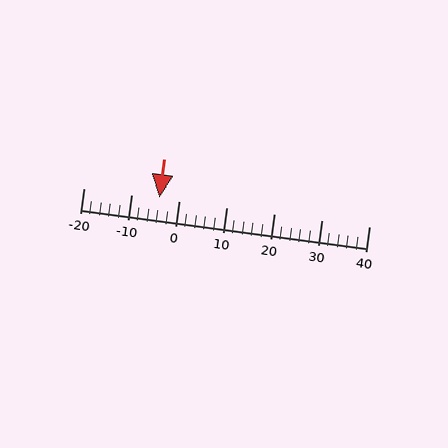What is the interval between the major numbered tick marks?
The major tick marks are spaced 10 units apart.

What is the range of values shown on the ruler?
The ruler shows values from -20 to 40.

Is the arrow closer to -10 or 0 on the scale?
The arrow is closer to 0.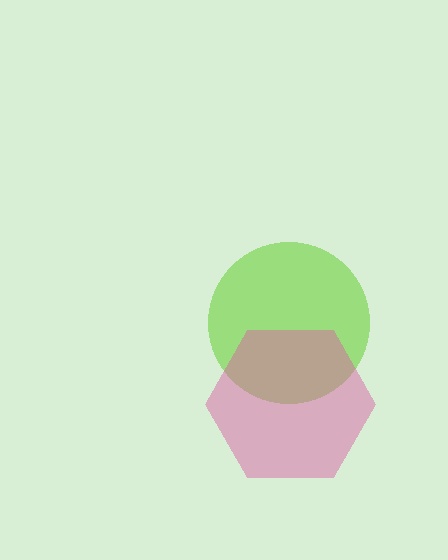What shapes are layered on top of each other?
The layered shapes are: a lime circle, a pink hexagon.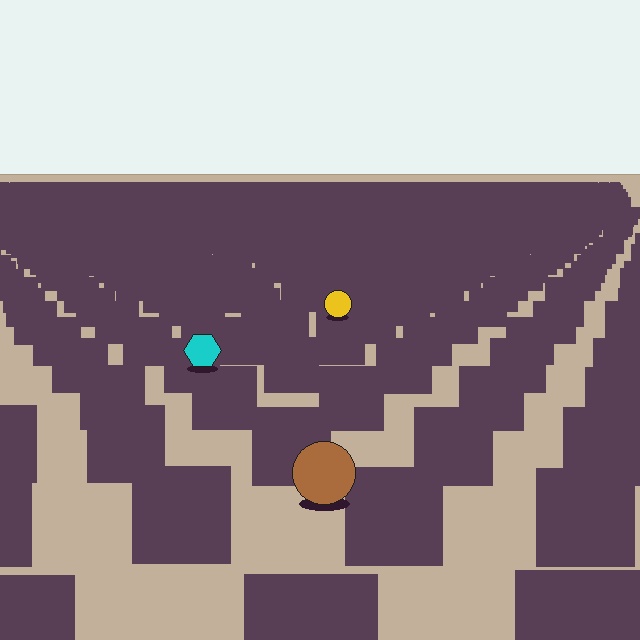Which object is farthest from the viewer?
The yellow circle is farthest from the viewer. It appears smaller and the ground texture around it is denser.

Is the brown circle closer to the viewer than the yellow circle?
Yes. The brown circle is closer — you can tell from the texture gradient: the ground texture is coarser near it.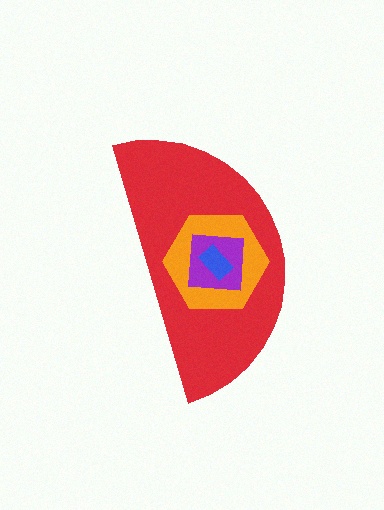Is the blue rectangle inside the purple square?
Yes.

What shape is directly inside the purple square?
The blue rectangle.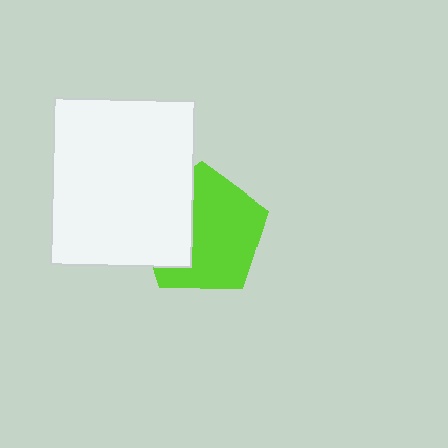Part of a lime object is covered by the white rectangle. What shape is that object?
It is a pentagon.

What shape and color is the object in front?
The object in front is a white rectangle.